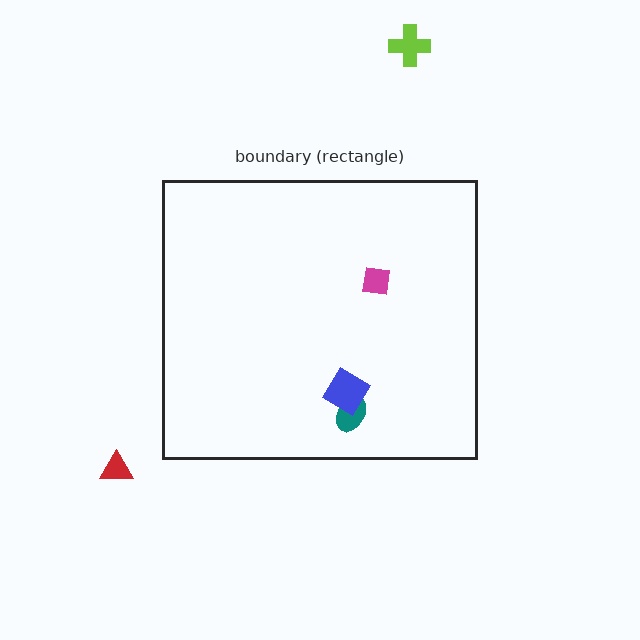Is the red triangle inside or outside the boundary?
Outside.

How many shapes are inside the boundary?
3 inside, 2 outside.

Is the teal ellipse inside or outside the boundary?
Inside.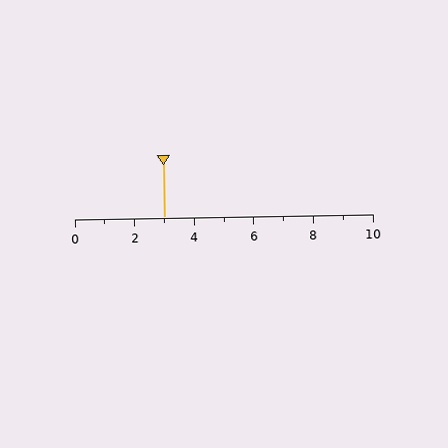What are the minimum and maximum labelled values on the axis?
The axis runs from 0 to 10.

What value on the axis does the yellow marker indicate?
The marker indicates approximately 3.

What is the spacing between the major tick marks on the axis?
The major ticks are spaced 2 apart.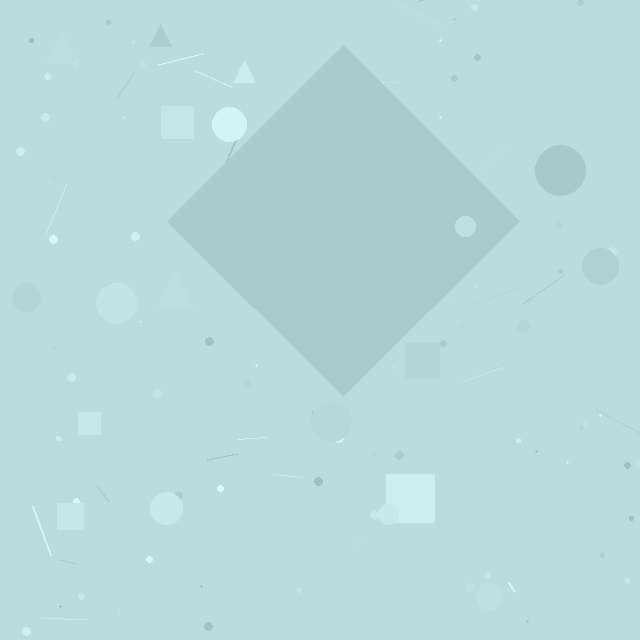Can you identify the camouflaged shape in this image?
The camouflaged shape is a diamond.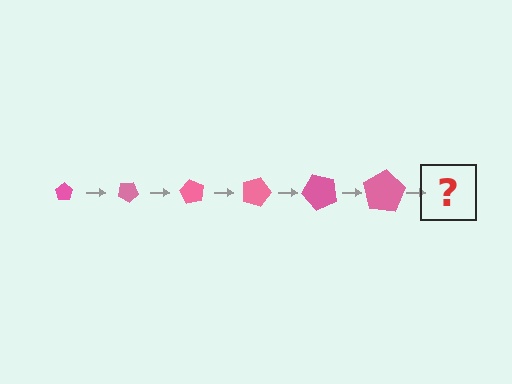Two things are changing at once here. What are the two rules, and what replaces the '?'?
The two rules are that the pentagon grows larger each step and it rotates 30 degrees each step. The '?' should be a pentagon, larger than the previous one and rotated 180 degrees from the start.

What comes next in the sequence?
The next element should be a pentagon, larger than the previous one and rotated 180 degrees from the start.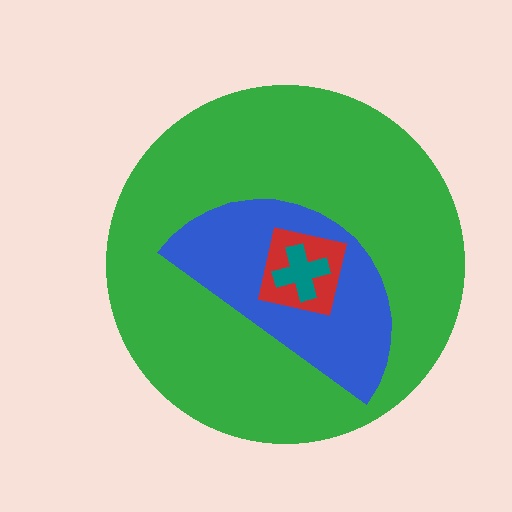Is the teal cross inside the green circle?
Yes.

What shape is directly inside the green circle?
The blue semicircle.